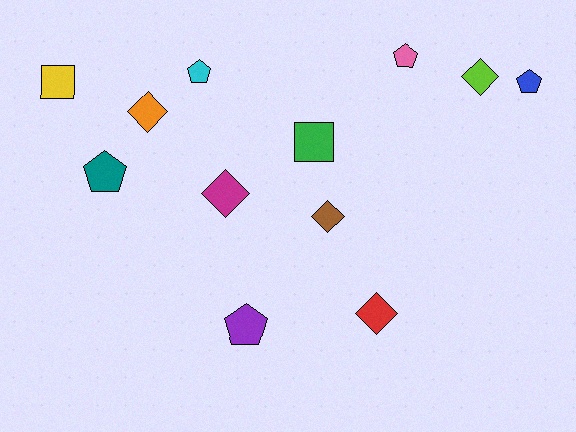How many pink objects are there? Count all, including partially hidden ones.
There is 1 pink object.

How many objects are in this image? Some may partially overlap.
There are 12 objects.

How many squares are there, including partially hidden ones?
There are 2 squares.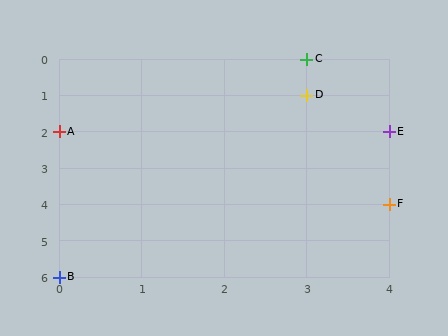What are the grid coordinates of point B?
Point B is at grid coordinates (0, 6).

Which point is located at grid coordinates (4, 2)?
Point E is at (4, 2).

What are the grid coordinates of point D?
Point D is at grid coordinates (3, 1).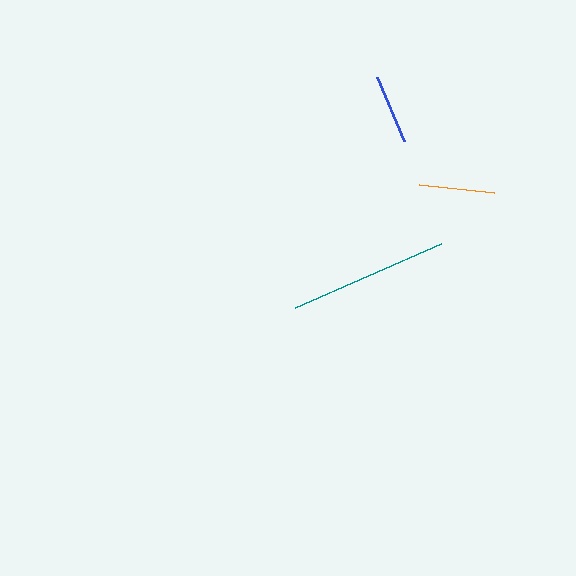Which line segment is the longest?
The teal line is the longest at approximately 159 pixels.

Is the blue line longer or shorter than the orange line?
The orange line is longer than the blue line.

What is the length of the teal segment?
The teal segment is approximately 159 pixels long.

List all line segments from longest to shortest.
From longest to shortest: teal, orange, blue.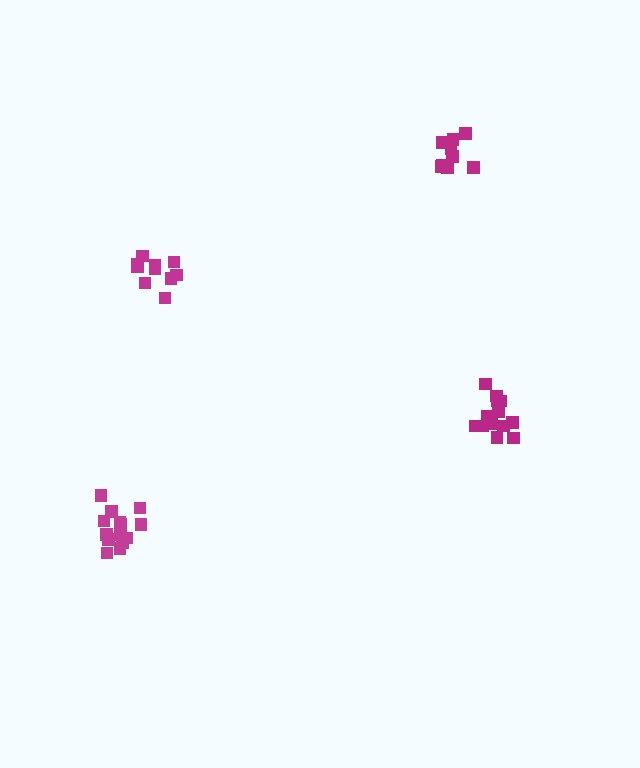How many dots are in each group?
Group 1: 10 dots, Group 2: 10 dots, Group 3: 14 dots, Group 4: 13 dots (47 total).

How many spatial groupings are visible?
There are 4 spatial groupings.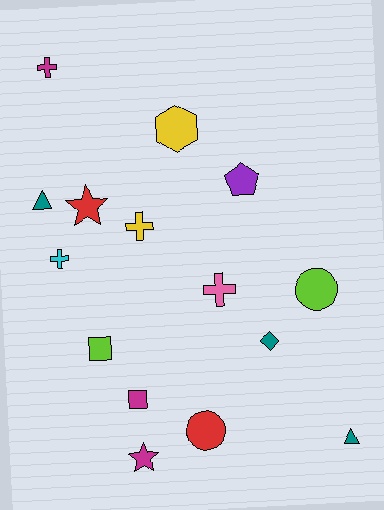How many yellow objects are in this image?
There are 2 yellow objects.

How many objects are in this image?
There are 15 objects.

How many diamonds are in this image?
There is 1 diamond.